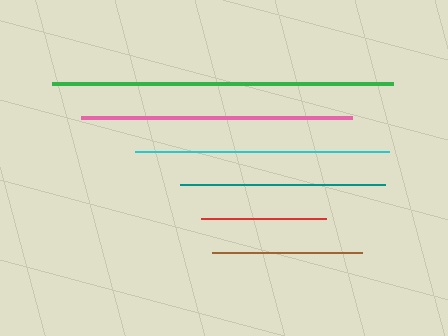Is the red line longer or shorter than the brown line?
The brown line is longer than the red line.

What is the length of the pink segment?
The pink segment is approximately 271 pixels long.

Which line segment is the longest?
The green line is the longest at approximately 341 pixels.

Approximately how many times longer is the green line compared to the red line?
The green line is approximately 2.7 times the length of the red line.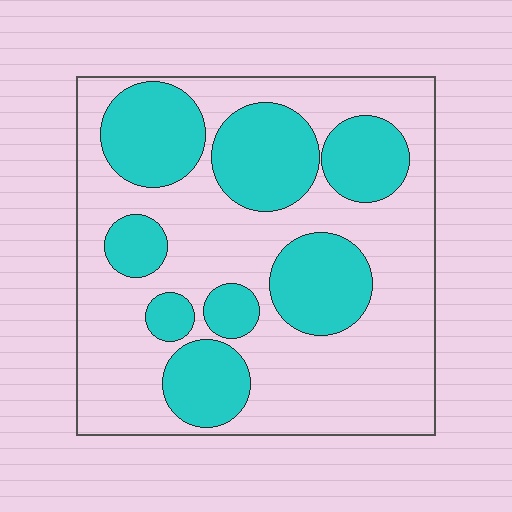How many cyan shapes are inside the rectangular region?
8.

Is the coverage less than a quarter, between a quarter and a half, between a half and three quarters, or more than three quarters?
Between a quarter and a half.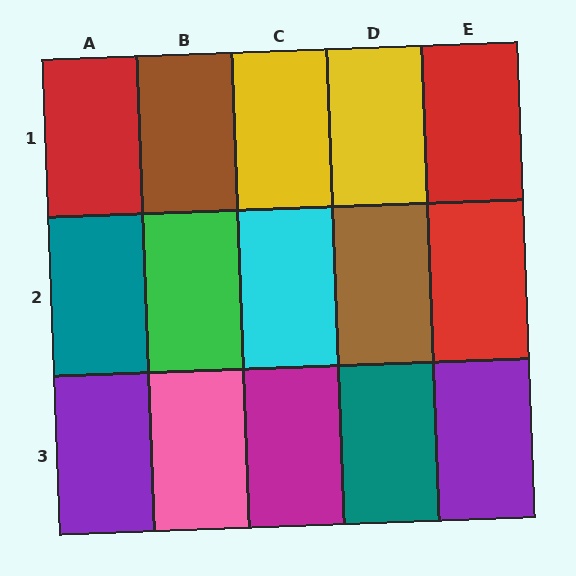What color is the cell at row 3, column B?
Pink.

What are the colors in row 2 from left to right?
Teal, green, cyan, brown, red.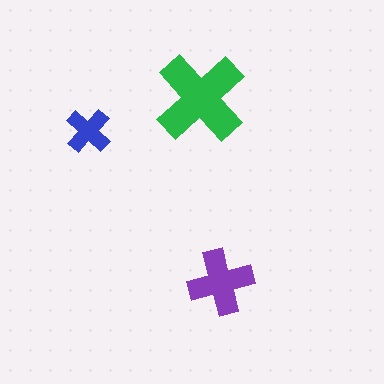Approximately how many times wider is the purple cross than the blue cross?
About 1.5 times wider.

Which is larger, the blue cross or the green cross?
The green one.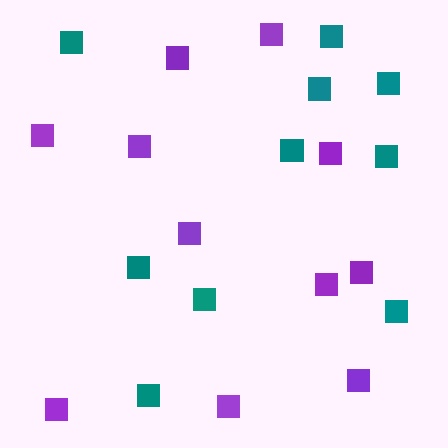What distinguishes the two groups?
There are 2 groups: one group of purple squares (11) and one group of teal squares (10).